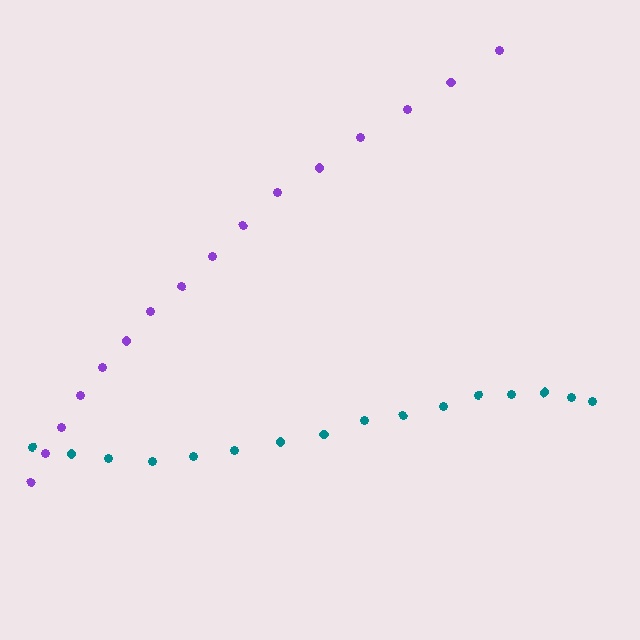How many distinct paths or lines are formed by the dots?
There are 2 distinct paths.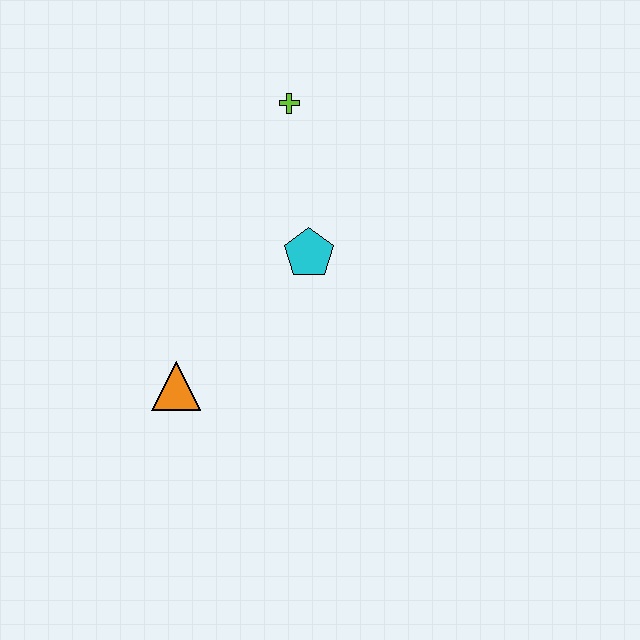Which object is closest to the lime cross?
The cyan pentagon is closest to the lime cross.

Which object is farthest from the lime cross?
The orange triangle is farthest from the lime cross.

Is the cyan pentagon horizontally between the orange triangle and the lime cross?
No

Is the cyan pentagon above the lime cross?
No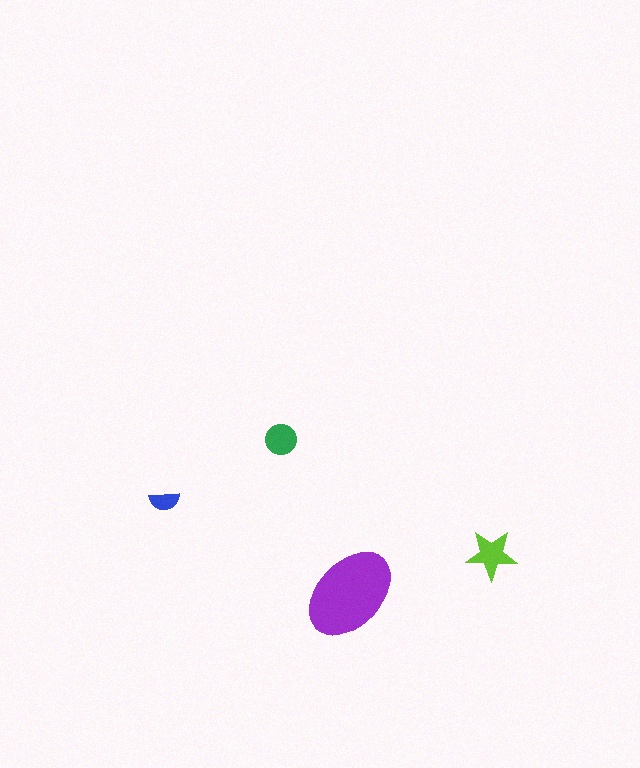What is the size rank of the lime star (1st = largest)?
2nd.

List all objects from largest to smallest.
The purple ellipse, the lime star, the green circle, the blue semicircle.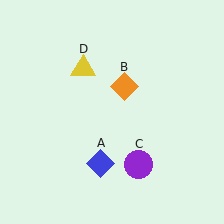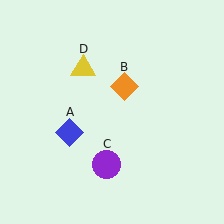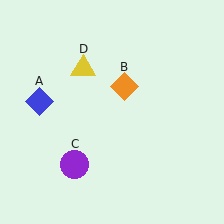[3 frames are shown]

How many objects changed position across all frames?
2 objects changed position: blue diamond (object A), purple circle (object C).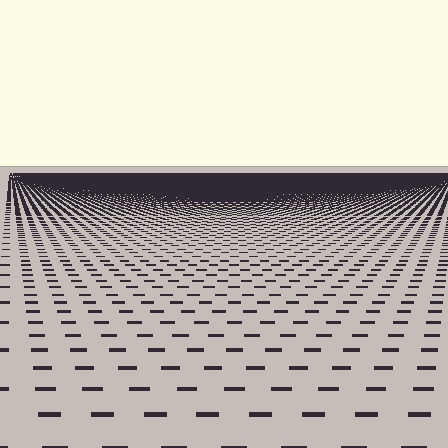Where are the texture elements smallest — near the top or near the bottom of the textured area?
Near the top.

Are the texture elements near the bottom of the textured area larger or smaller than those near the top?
Larger. Near the bottom, elements are closer to the viewer and appear at a bigger on-screen size.